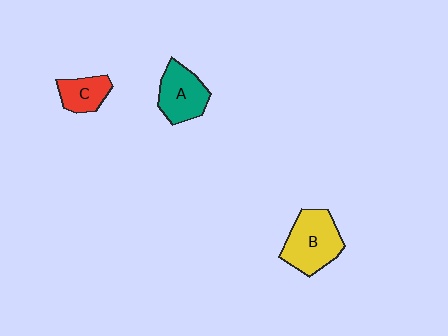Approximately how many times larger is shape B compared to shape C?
Approximately 1.8 times.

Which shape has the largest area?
Shape B (yellow).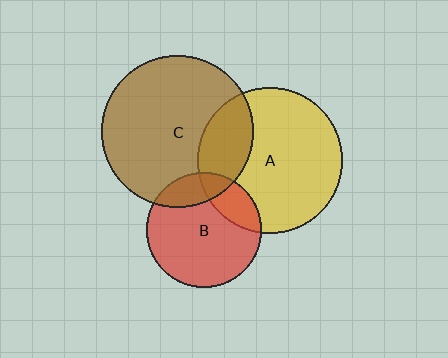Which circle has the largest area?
Circle C (brown).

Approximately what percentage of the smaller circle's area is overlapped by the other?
Approximately 20%.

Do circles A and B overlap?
Yes.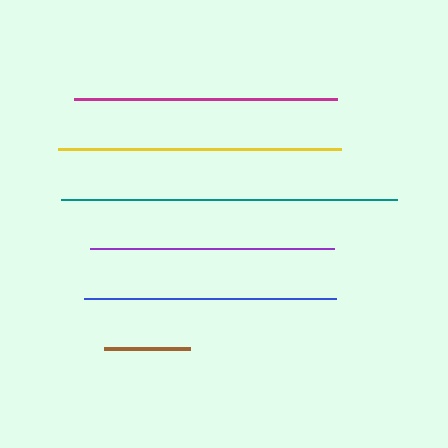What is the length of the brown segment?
The brown segment is approximately 86 pixels long.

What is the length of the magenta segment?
The magenta segment is approximately 264 pixels long.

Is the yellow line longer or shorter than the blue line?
The yellow line is longer than the blue line.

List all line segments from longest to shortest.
From longest to shortest: teal, yellow, magenta, blue, purple, brown.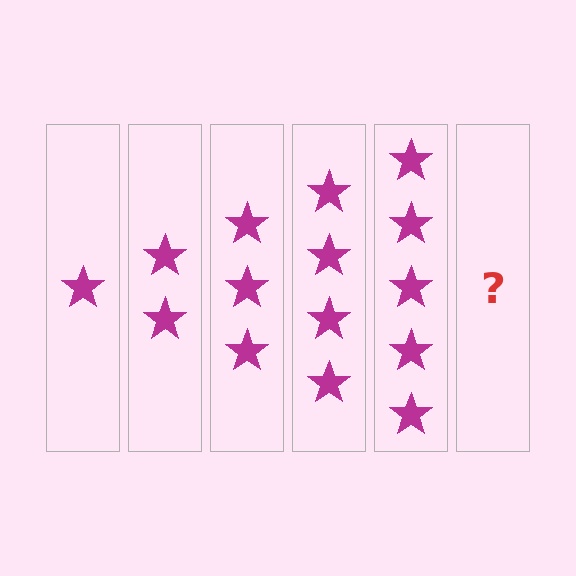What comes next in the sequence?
The next element should be 6 stars.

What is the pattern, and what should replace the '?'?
The pattern is that each step adds one more star. The '?' should be 6 stars.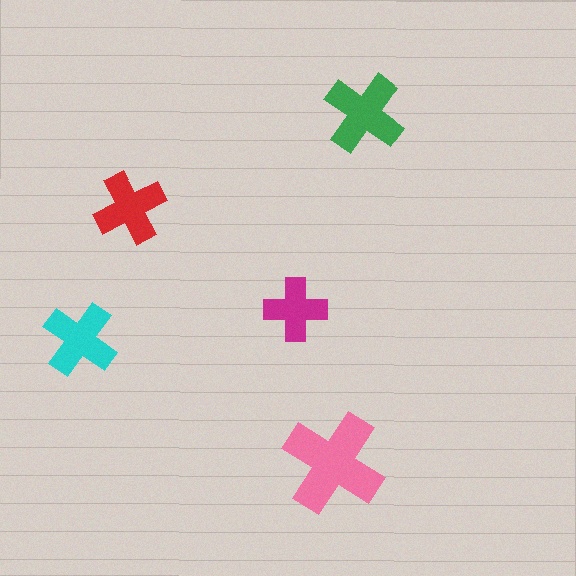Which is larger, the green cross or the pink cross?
The pink one.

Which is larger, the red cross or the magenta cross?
The red one.